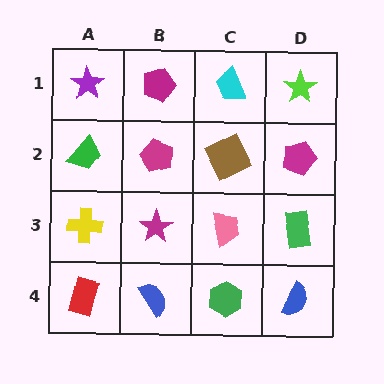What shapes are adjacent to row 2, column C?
A cyan trapezoid (row 1, column C), a pink trapezoid (row 3, column C), a magenta pentagon (row 2, column B), a magenta pentagon (row 2, column D).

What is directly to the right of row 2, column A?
A magenta pentagon.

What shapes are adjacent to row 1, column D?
A magenta pentagon (row 2, column D), a cyan trapezoid (row 1, column C).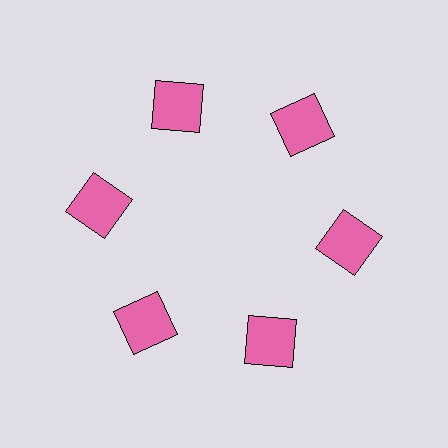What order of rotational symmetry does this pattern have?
This pattern has 6-fold rotational symmetry.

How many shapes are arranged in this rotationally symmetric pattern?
There are 6 shapes, arranged in 6 groups of 1.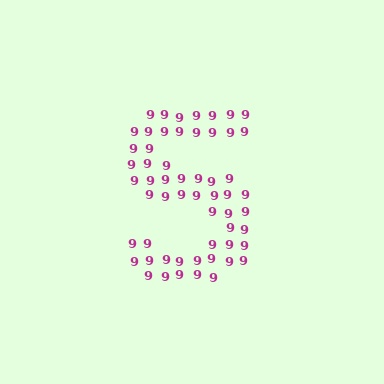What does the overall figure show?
The overall figure shows the letter S.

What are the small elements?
The small elements are digit 9's.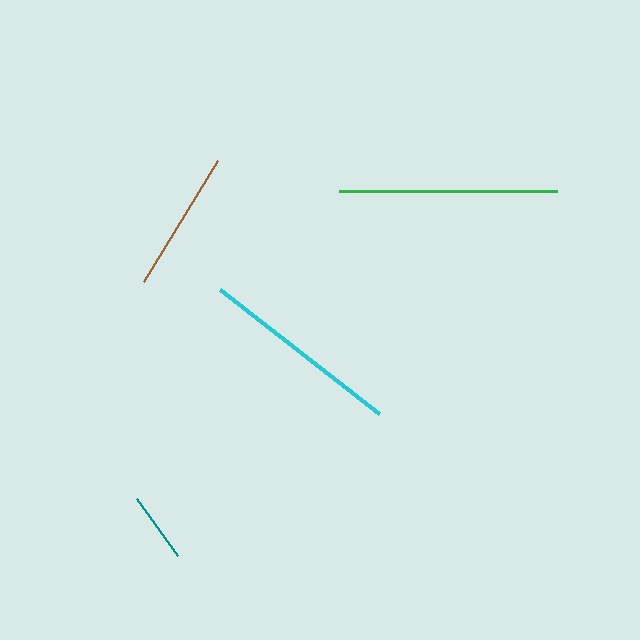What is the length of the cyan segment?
The cyan segment is approximately 202 pixels long.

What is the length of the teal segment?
The teal segment is approximately 70 pixels long.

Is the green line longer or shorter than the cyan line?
The green line is longer than the cyan line.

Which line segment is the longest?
The green line is the longest at approximately 218 pixels.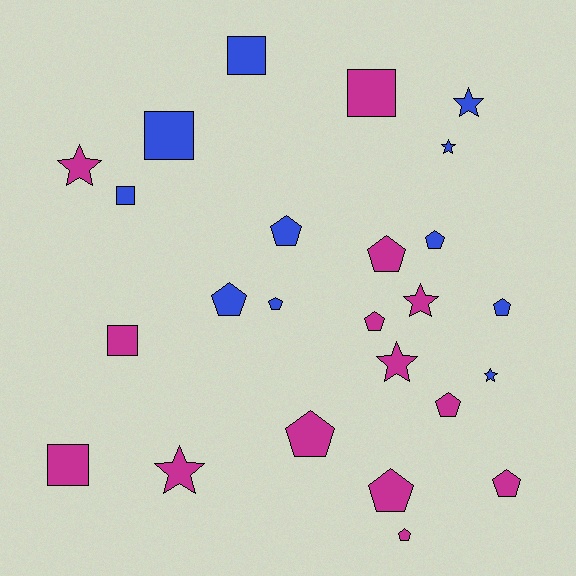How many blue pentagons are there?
There are 5 blue pentagons.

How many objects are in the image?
There are 25 objects.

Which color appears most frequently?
Magenta, with 14 objects.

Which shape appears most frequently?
Pentagon, with 12 objects.